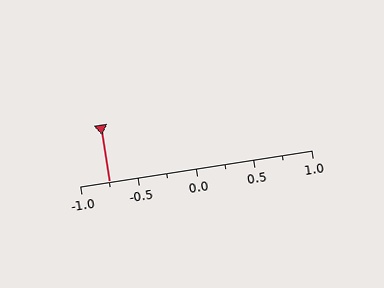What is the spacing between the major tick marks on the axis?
The major ticks are spaced 0.5 apart.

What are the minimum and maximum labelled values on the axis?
The axis runs from -1.0 to 1.0.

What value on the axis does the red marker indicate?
The marker indicates approximately -0.75.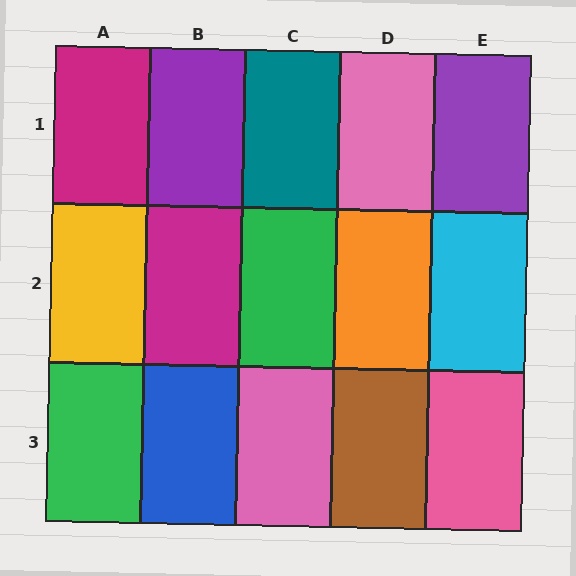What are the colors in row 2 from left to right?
Yellow, magenta, green, orange, cyan.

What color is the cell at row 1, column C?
Teal.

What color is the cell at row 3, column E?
Pink.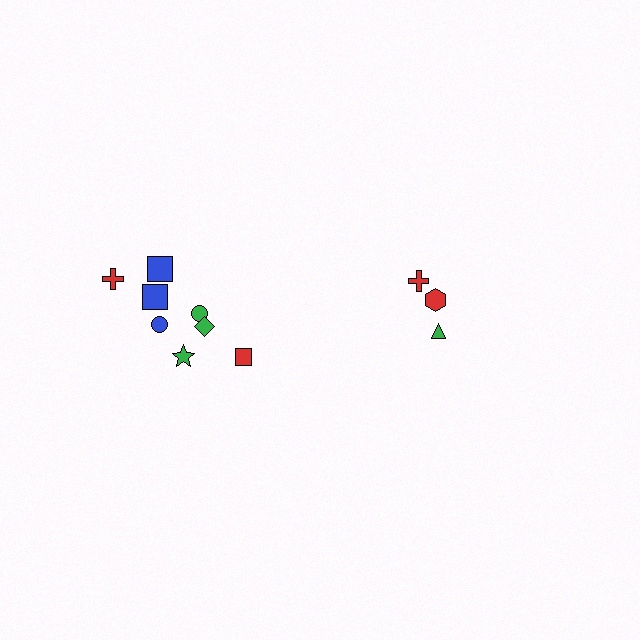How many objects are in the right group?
There are 3 objects.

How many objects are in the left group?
There are 8 objects.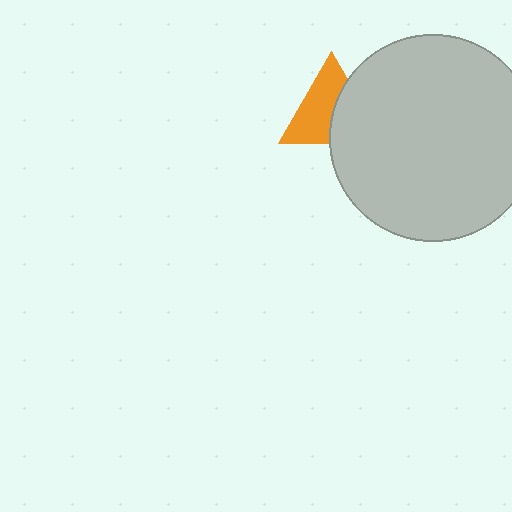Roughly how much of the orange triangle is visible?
About half of it is visible (roughly 59%).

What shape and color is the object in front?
The object in front is a light gray circle.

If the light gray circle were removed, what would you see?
You would see the complete orange triangle.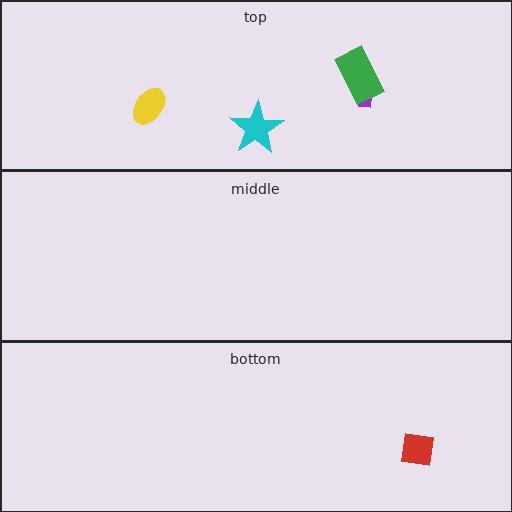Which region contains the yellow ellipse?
The top region.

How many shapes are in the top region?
4.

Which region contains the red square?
The bottom region.